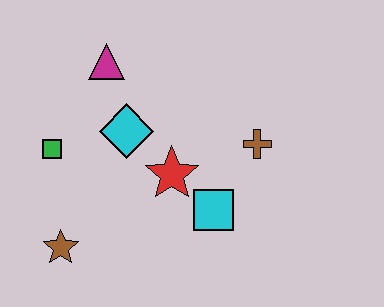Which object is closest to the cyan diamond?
The red star is closest to the cyan diamond.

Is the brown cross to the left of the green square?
No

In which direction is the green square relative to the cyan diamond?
The green square is to the left of the cyan diamond.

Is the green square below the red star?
No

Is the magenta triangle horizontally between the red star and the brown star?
Yes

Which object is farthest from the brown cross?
The brown star is farthest from the brown cross.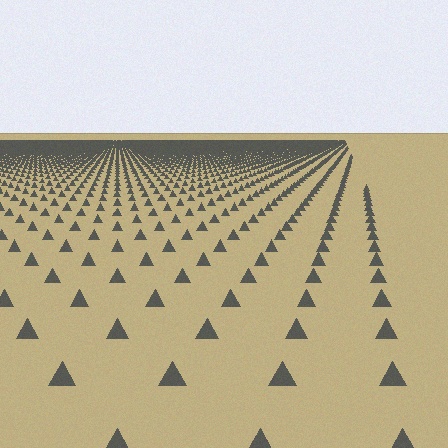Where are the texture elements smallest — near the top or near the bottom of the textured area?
Near the top.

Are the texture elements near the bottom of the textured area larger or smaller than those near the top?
Larger. Near the bottom, elements are closer to the viewer and appear at a bigger on-screen size.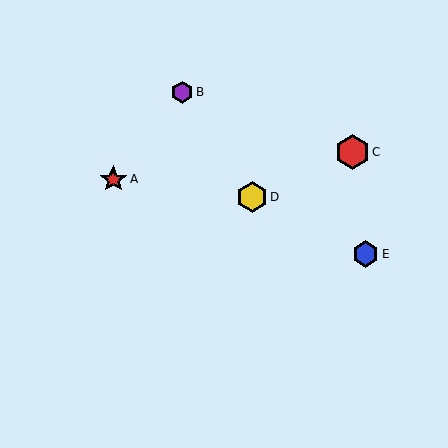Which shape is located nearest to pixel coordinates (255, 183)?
The yellow hexagon (labeled D) at (252, 197) is nearest to that location.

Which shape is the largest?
The red hexagon (labeled C) is the largest.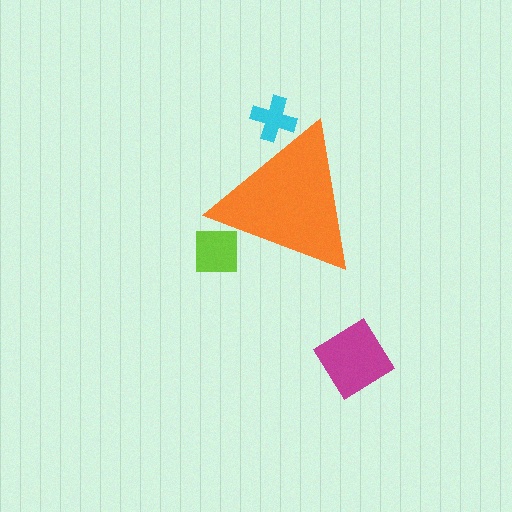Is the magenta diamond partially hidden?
No, the magenta diamond is fully visible.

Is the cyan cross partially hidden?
Yes, the cyan cross is partially hidden behind the orange triangle.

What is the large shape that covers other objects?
An orange triangle.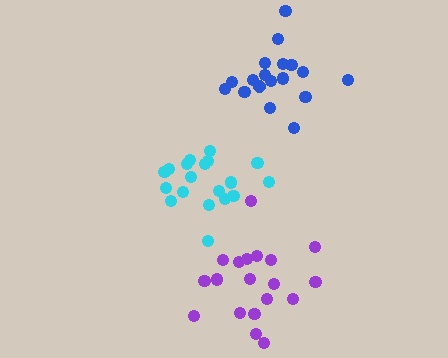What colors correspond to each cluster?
The clusters are colored: purple, cyan, blue.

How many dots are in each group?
Group 1: 19 dots, Group 2: 19 dots, Group 3: 18 dots (56 total).